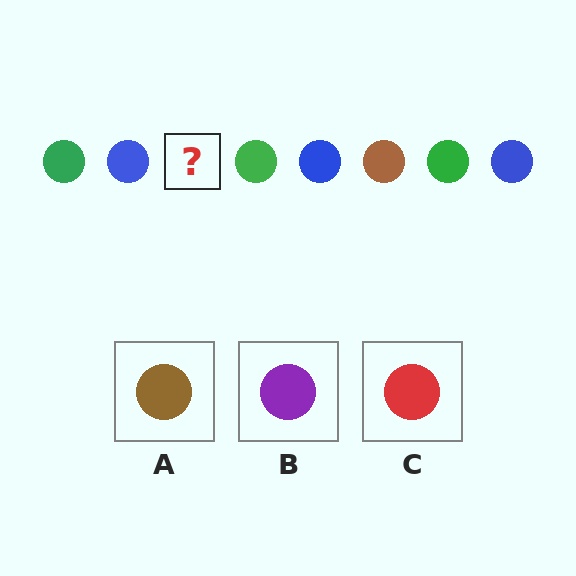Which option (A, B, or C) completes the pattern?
A.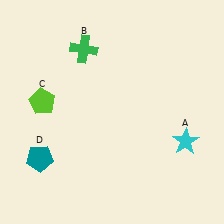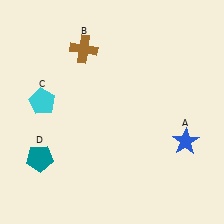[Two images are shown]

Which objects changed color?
A changed from cyan to blue. B changed from green to brown. C changed from lime to cyan.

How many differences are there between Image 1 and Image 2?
There are 3 differences between the two images.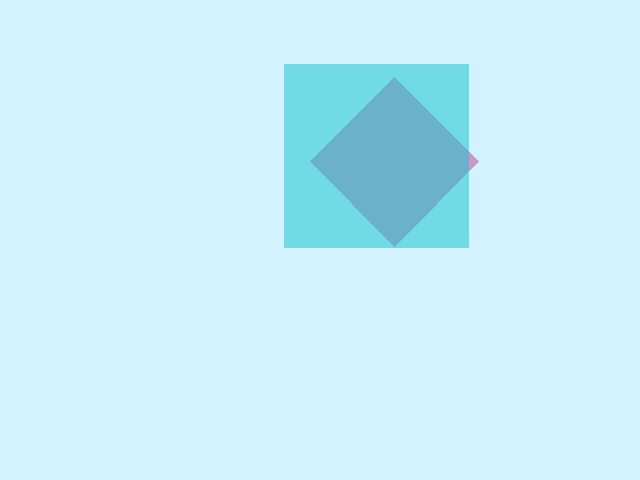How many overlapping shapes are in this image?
There are 2 overlapping shapes in the image.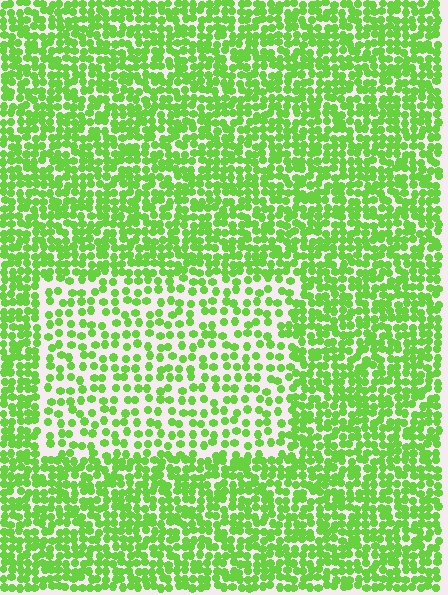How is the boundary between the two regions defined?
The boundary is defined by a change in element density (approximately 1.9x ratio). All elements are the same color, size, and shape.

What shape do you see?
I see a rectangle.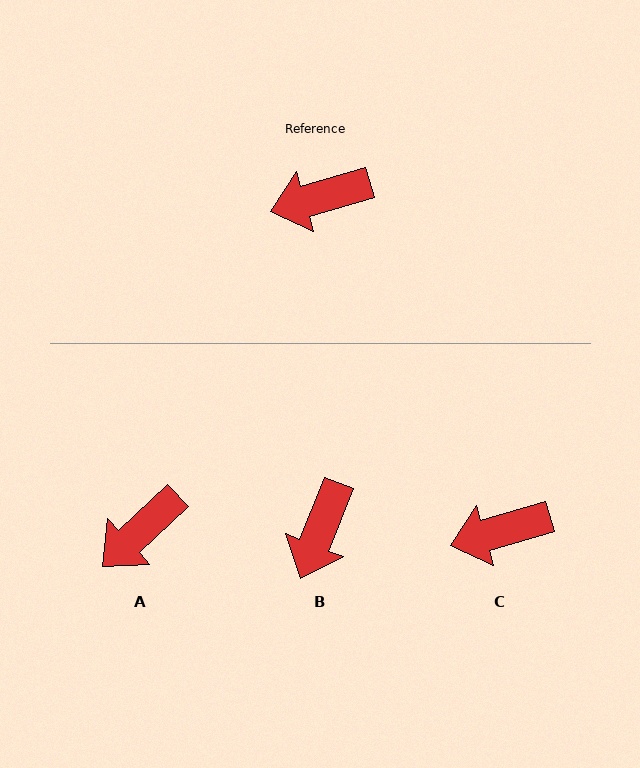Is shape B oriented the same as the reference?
No, it is off by about 52 degrees.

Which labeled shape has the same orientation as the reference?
C.